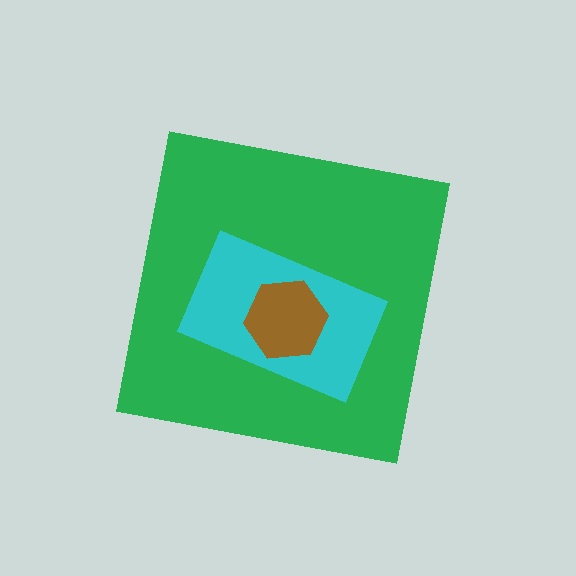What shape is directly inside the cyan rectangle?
The brown hexagon.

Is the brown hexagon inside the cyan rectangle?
Yes.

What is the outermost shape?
The green square.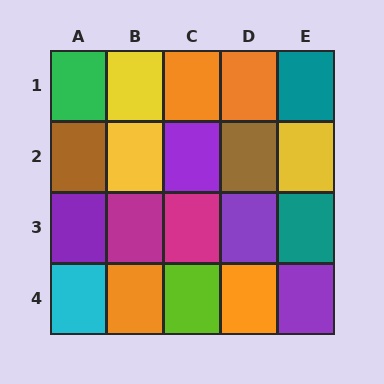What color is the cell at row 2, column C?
Purple.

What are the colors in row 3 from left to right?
Purple, magenta, magenta, purple, teal.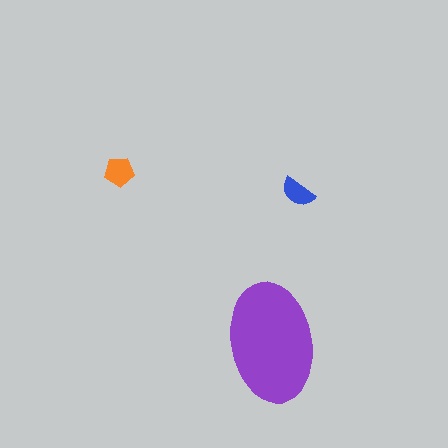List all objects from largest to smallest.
The purple ellipse, the orange pentagon, the blue semicircle.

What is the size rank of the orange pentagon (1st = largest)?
2nd.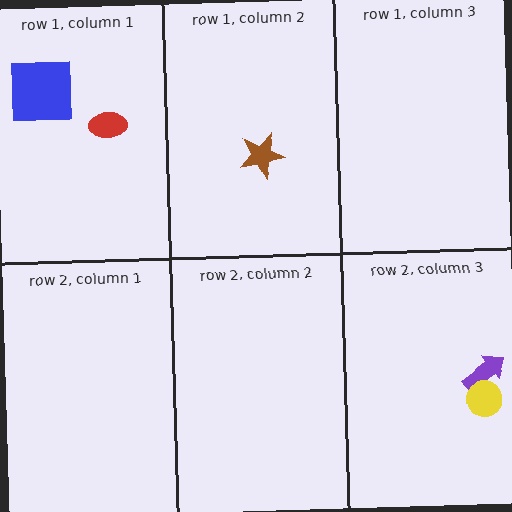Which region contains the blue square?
The row 1, column 1 region.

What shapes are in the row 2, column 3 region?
The purple arrow, the yellow circle.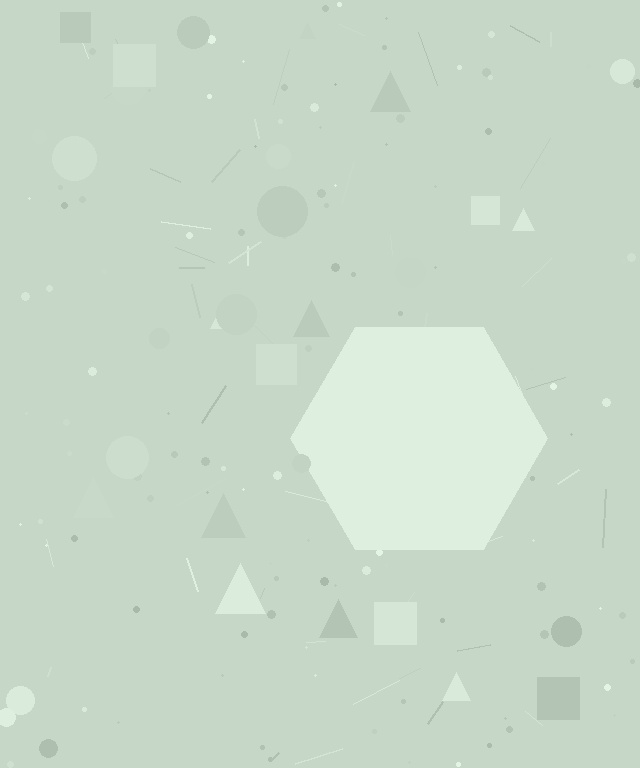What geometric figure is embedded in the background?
A hexagon is embedded in the background.